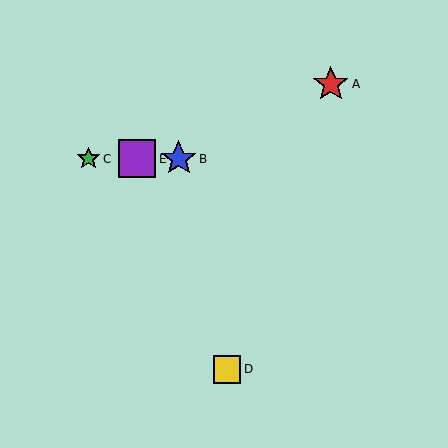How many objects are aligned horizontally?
3 objects (B, C, E) are aligned horizontally.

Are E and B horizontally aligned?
Yes, both are at y≈159.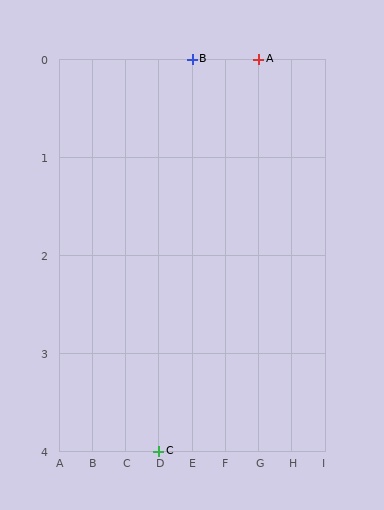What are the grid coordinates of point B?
Point B is at grid coordinates (E, 0).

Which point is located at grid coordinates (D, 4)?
Point C is at (D, 4).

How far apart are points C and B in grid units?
Points C and B are 1 column and 4 rows apart (about 4.1 grid units diagonally).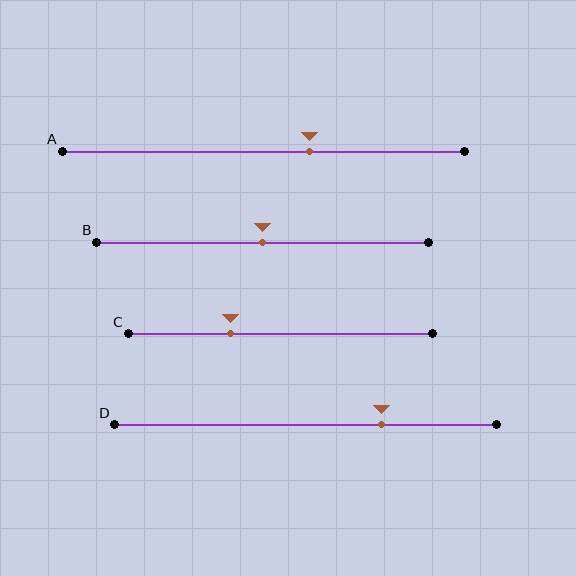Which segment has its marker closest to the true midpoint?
Segment B has its marker closest to the true midpoint.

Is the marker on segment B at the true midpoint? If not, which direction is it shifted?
Yes, the marker on segment B is at the true midpoint.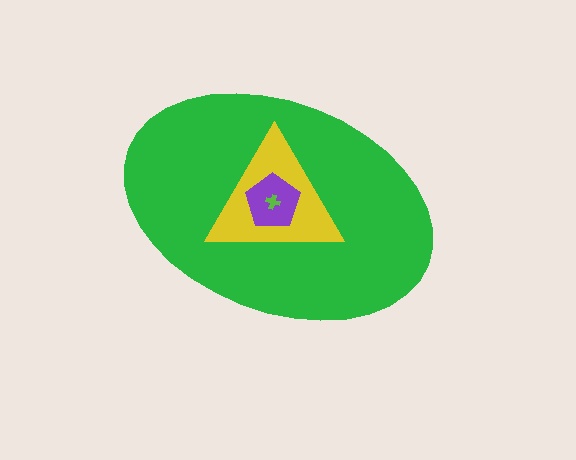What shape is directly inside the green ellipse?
The yellow triangle.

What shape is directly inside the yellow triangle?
The purple pentagon.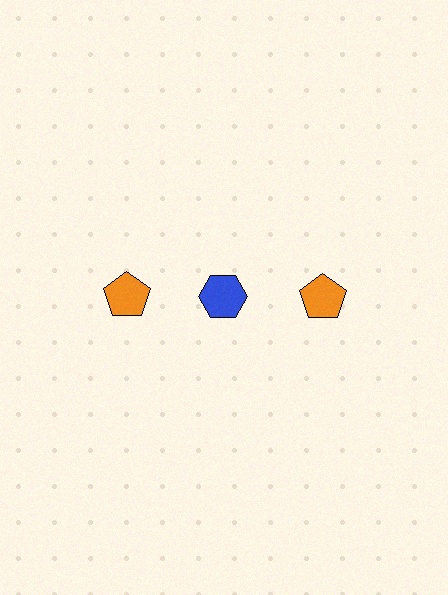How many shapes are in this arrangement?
There are 3 shapes arranged in a grid pattern.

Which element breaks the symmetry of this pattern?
The blue hexagon in the top row, second from left column breaks the symmetry. All other shapes are orange pentagons.